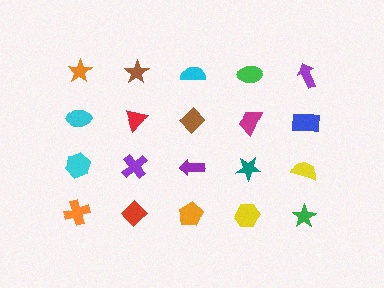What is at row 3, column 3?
A purple arrow.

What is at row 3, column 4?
A teal star.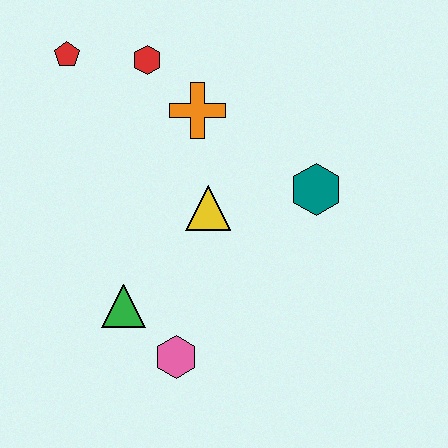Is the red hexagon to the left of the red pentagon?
No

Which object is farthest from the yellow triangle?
The red pentagon is farthest from the yellow triangle.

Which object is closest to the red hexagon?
The orange cross is closest to the red hexagon.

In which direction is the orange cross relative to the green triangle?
The orange cross is above the green triangle.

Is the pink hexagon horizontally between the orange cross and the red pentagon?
Yes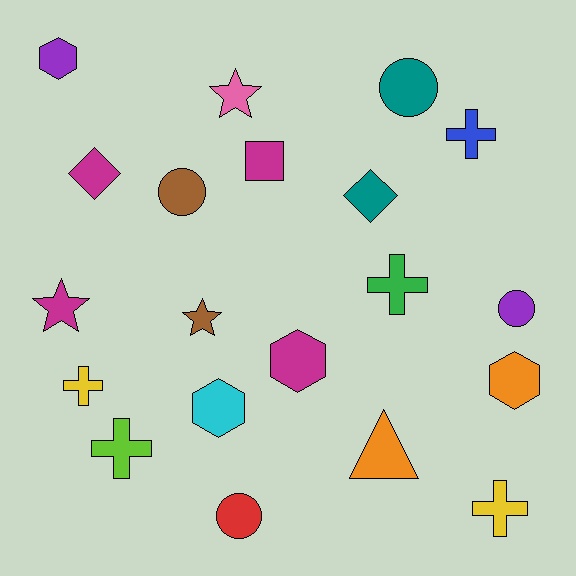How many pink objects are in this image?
There is 1 pink object.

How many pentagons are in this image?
There are no pentagons.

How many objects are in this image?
There are 20 objects.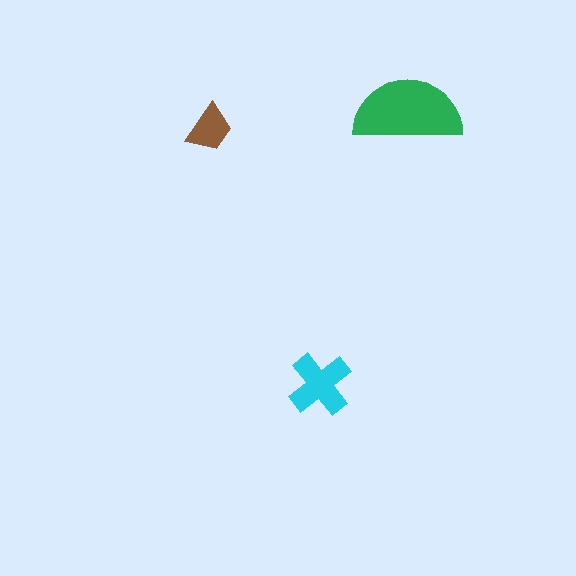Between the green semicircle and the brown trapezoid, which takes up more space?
The green semicircle.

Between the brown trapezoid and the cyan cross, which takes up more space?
The cyan cross.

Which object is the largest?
The green semicircle.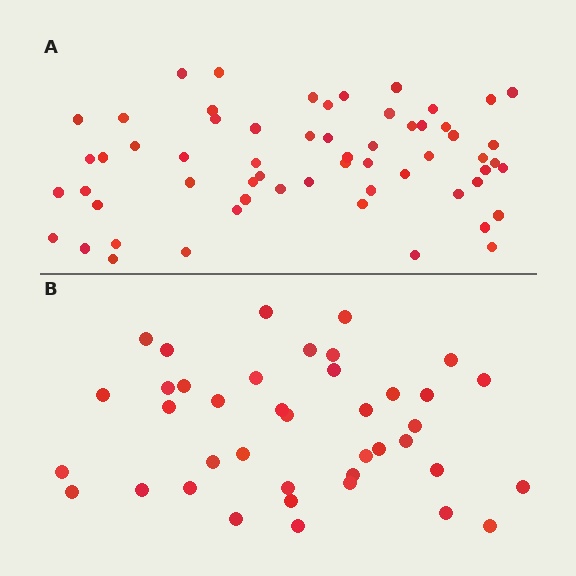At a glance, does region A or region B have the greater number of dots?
Region A (the top region) has more dots.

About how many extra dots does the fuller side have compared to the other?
Region A has approximately 20 more dots than region B.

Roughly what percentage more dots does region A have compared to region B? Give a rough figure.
About 50% more.